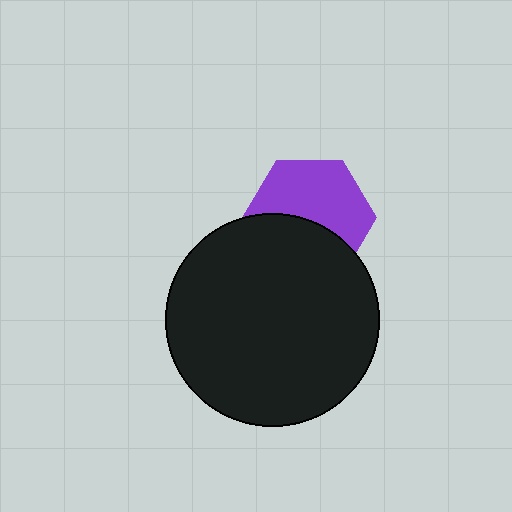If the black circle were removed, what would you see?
You would see the complete purple hexagon.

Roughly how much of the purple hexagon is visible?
About half of it is visible (roughly 58%).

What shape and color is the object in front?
The object in front is a black circle.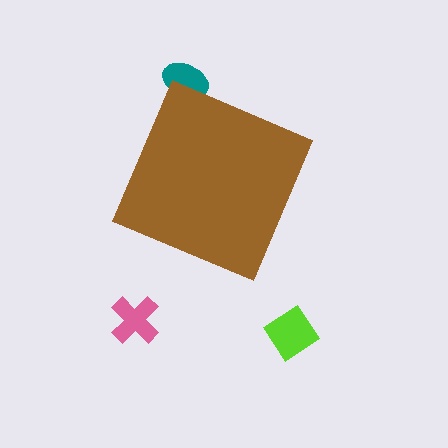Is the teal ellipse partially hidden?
Yes, the teal ellipse is partially hidden behind the brown diamond.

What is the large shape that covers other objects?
A brown diamond.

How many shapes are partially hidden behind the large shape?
1 shape is partially hidden.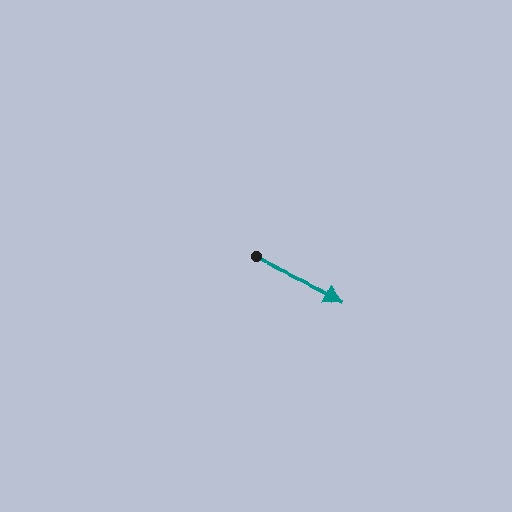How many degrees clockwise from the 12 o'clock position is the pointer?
Approximately 115 degrees.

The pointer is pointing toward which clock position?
Roughly 4 o'clock.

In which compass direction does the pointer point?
Southeast.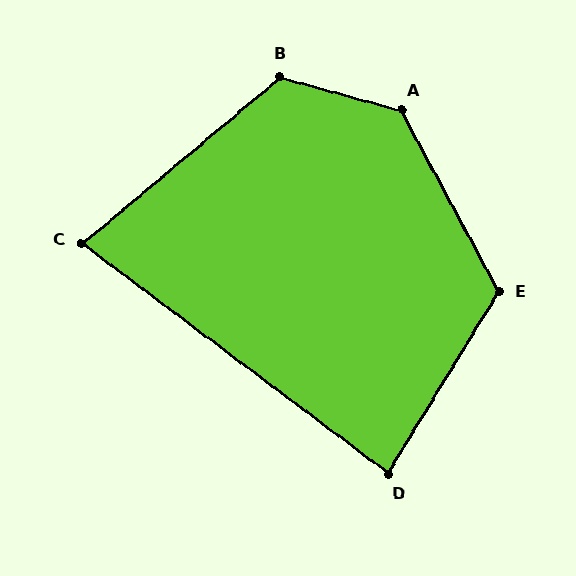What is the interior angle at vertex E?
Approximately 120 degrees (obtuse).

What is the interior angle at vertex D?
Approximately 85 degrees (acute).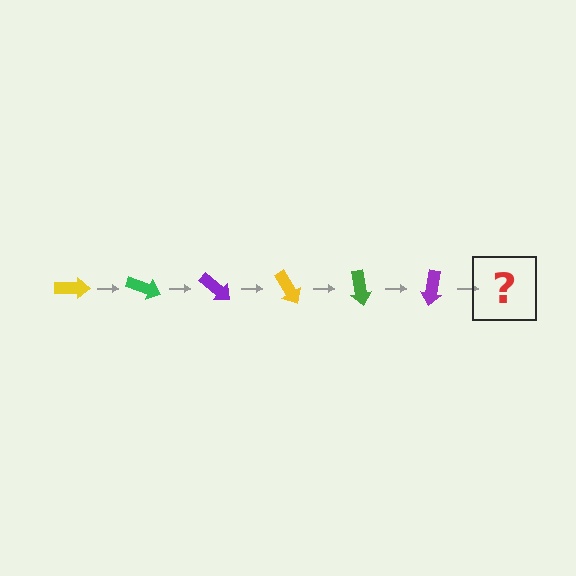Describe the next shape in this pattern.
It should be a yellow arrow, rotated 120 degrees from the start.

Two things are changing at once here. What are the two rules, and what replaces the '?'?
The two rules are that it rotates 20 degrees each step and the color cycles through yellow, green, and purple. The '?' should be a yellow arrow, rotated 120 degrees from the start.